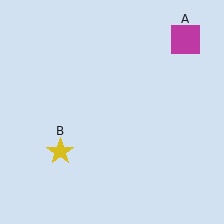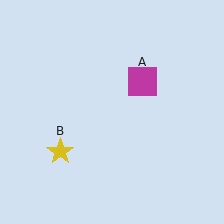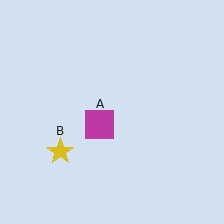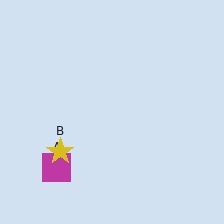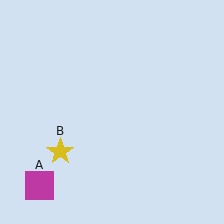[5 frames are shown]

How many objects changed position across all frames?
1 object changed position: magenta square (object A).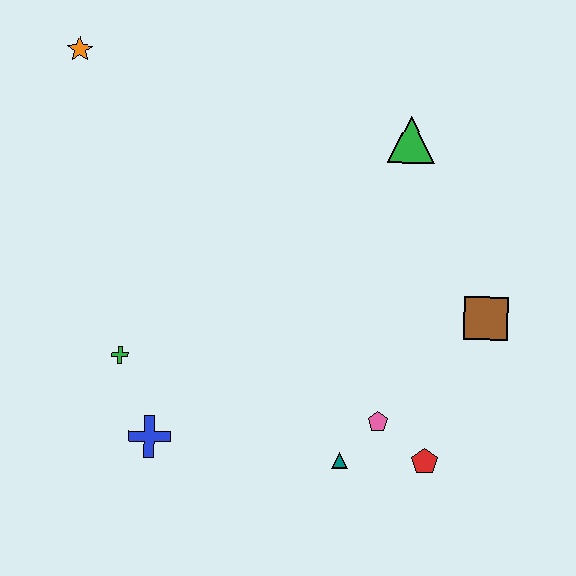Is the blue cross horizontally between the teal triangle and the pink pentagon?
No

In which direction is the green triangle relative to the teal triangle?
The green triangle is above the teal triangle.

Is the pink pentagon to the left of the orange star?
No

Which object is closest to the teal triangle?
The pink pentagon is closest to the teal triangle.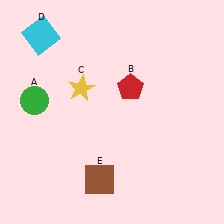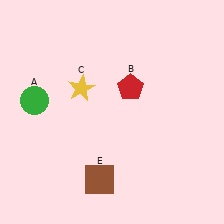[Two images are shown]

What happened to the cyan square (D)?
The cyan square (D) was removed in Image 2. It was in the top-left area of Image 1.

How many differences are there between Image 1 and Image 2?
There is 1 difference between the two images.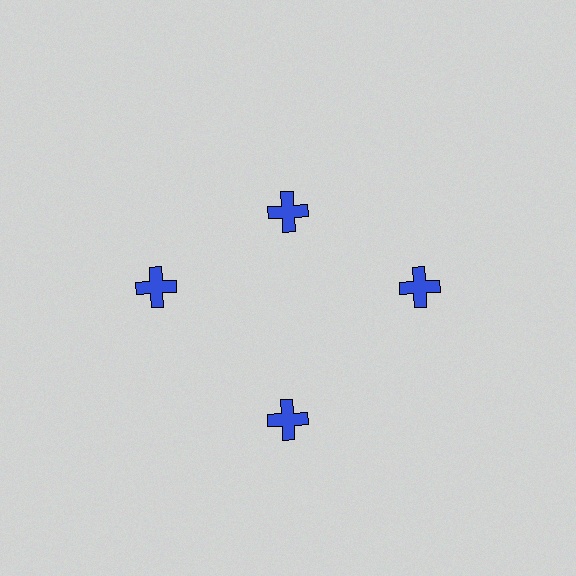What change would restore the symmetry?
The symmetry would be restored by moving it outward, back onto the ring so that all 4 crosses sit at equal angles and equal distance from the center.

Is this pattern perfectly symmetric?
No. The 4 blue crosses are arranged in a ring, but one element near the 12 o'clock position is pulled inward toward the center, breaking the 4-fold rotational symmetry.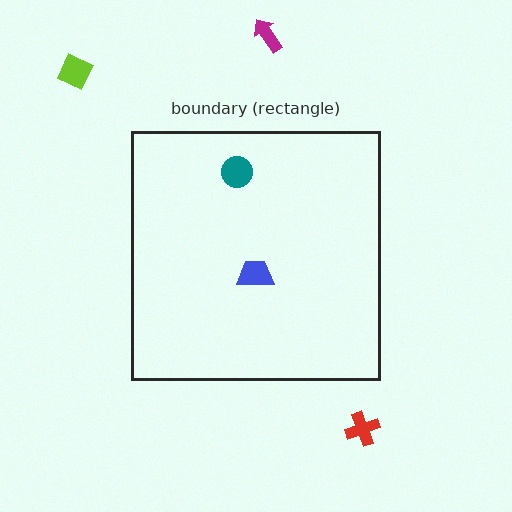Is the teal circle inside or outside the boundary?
Inside.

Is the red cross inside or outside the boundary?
Outside.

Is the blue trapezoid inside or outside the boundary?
Inside.